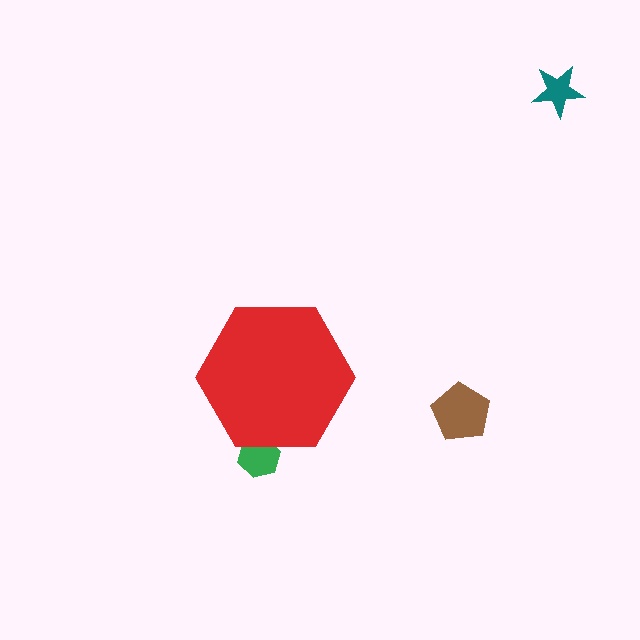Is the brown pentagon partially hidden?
No, the brown pentagon is fully visible.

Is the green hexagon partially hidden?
Yes, the green hexagon is partially hidden behind the red hexagon.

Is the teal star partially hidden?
No, the teal star is fully visible.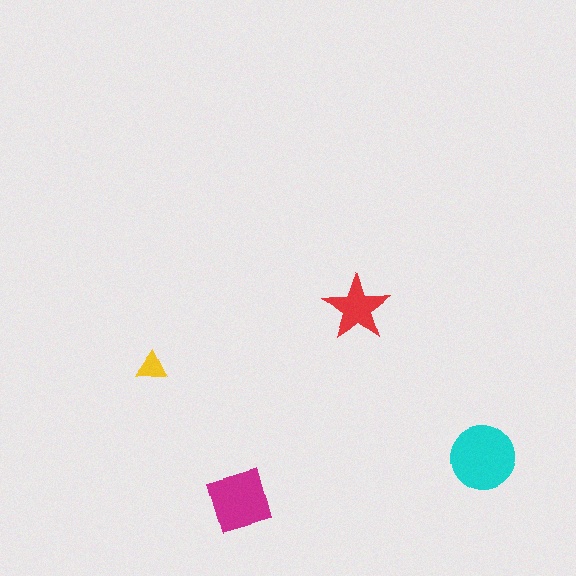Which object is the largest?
The cyan circle.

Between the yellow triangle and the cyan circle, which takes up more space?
The cyan circle.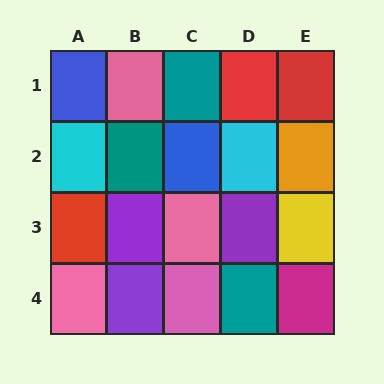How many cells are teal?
3 cells are teal.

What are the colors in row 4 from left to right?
Pink, purple, pink, teal, magenta.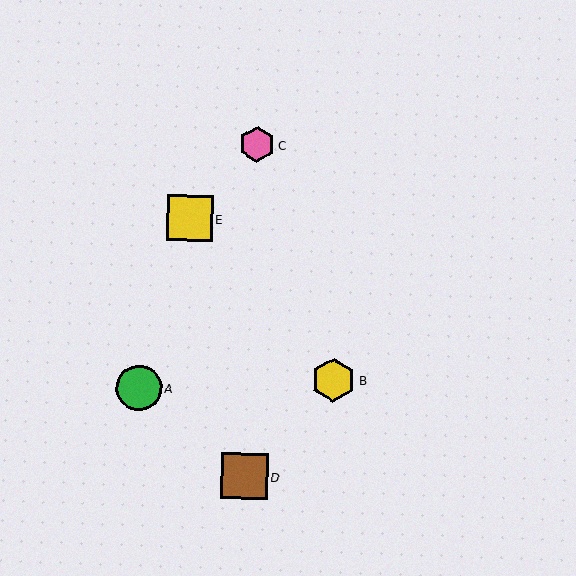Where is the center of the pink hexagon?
The center of the pink hexagon is at (257, 145).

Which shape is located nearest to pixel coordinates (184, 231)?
The yellow square (labeled E) at (189, 218) is nearest to that location.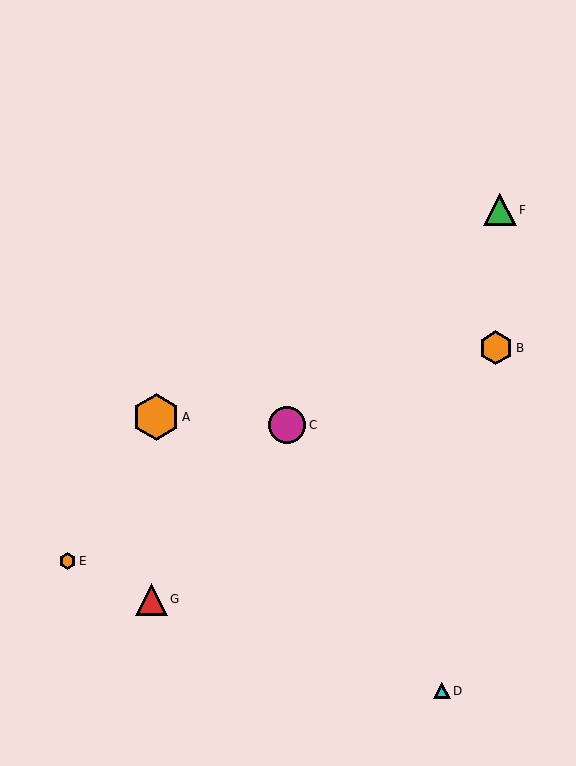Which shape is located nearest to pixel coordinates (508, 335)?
The orange hexagon (labeled B) at (496, 348) is nearest to that location.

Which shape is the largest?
The orange hexagon (labeled A) is the largest.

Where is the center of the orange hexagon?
The center of the orange hexagon is at (156, 417).